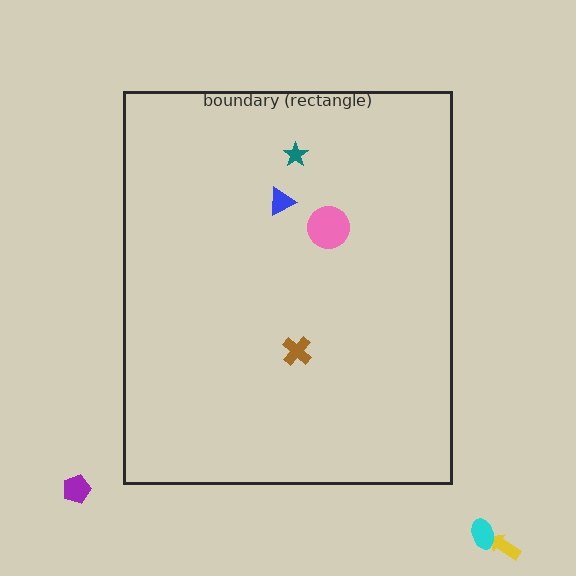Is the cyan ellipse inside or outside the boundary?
Outside.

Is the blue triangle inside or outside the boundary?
Inside.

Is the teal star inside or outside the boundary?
Inside.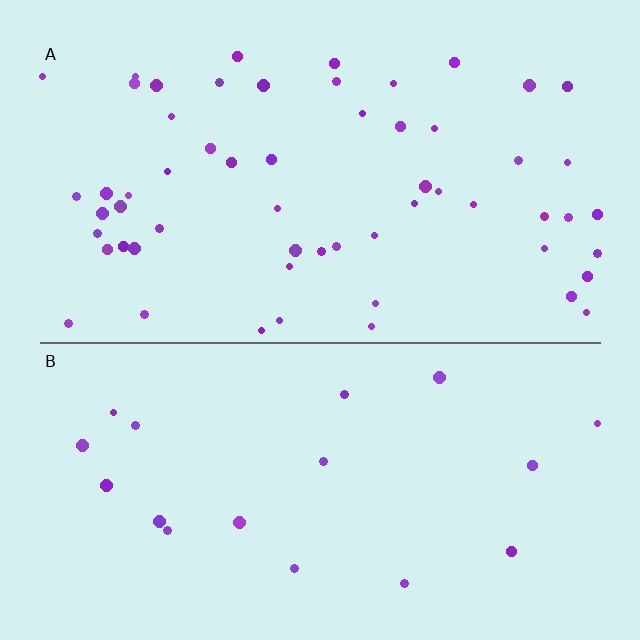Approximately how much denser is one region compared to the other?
Approximately 3.2× — region A over region B.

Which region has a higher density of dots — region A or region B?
A (the top).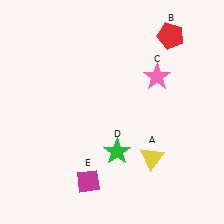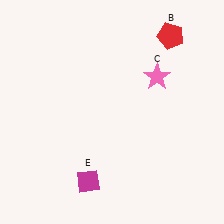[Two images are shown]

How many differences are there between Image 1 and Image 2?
There are 2 differences between the two images.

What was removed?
The yellow triangle (A), the green star (D) were removed in Image 2.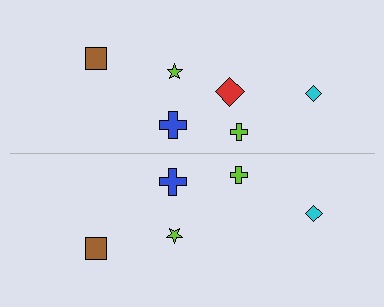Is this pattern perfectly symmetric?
No, the pattern is not perfectly symmetric. A red diamond is missing from the bottom side.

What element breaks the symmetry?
A red diamond is missing from the bottom side.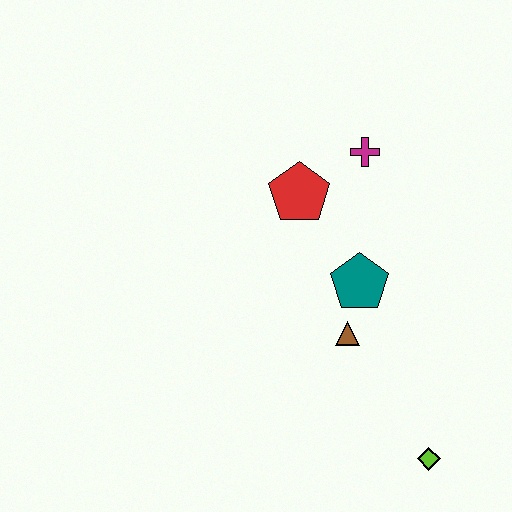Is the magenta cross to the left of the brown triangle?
No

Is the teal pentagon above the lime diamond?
Yes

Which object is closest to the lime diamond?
The brown triangle is closest to the lime diamond.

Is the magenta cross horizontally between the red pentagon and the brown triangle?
No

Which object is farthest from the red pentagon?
The lime diamond is farthest from the red pentagon.